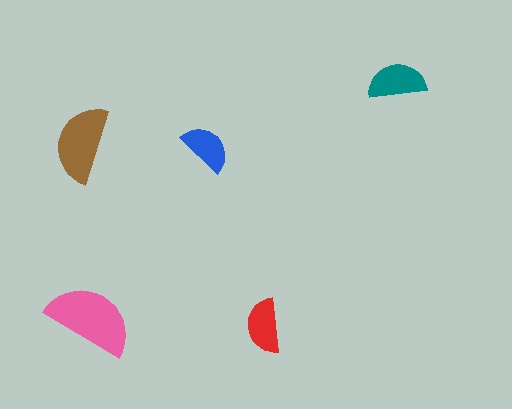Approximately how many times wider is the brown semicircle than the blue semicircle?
About 1.5 times wider.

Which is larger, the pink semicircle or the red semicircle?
The pink one.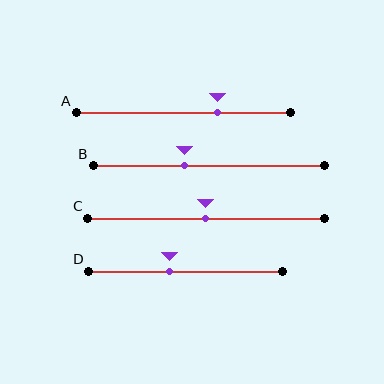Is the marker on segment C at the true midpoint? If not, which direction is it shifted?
Yes, the marker on segment C is at the true midpoint.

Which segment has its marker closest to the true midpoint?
Segment C has its marker closest to the true midpoint.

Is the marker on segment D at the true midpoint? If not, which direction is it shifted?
No, the marker on segment D is shifted to the left by about 8% of the segment length.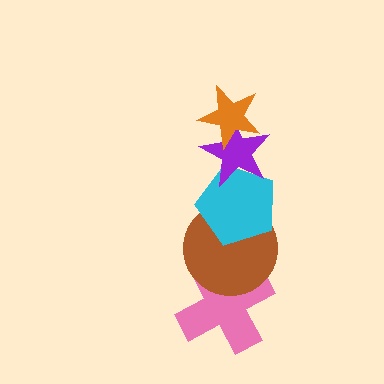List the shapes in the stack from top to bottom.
From top to bottom: the orange star, the purple star, the cyan pentagon, the brown circle, the pink cross.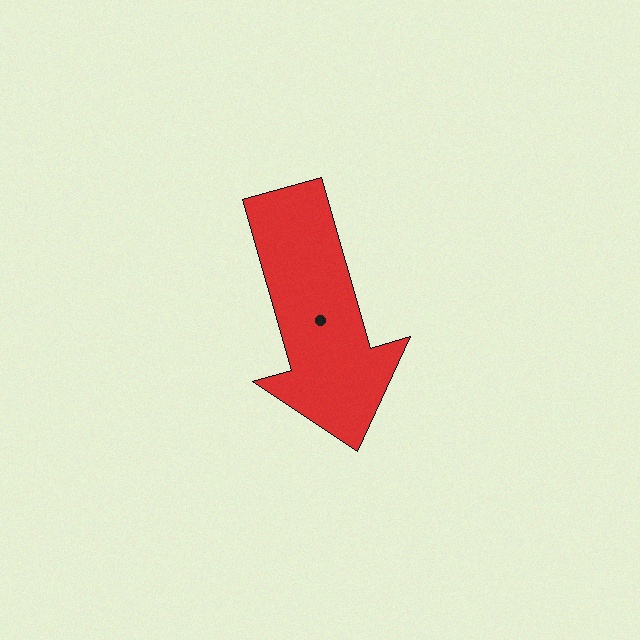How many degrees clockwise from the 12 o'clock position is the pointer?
Approximately 164 degrees.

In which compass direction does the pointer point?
South.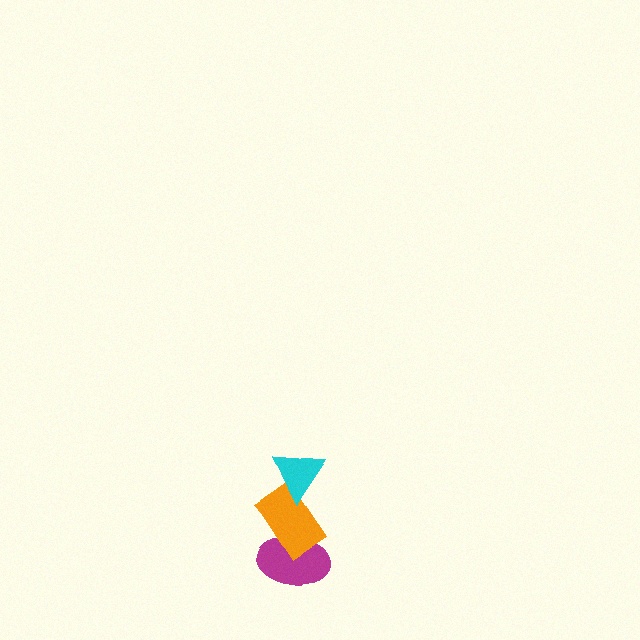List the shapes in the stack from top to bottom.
From top to bottom: the cyan triangle, the orange rectangle, the magenta ellipse.